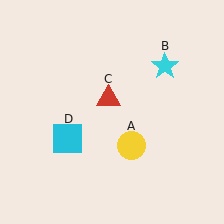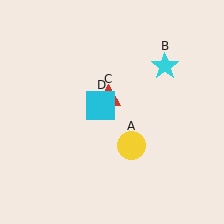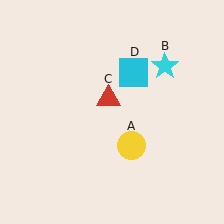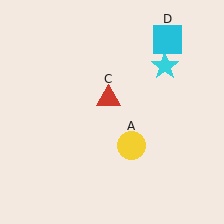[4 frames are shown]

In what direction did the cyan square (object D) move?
The cyan square (object D) moved up and to the right.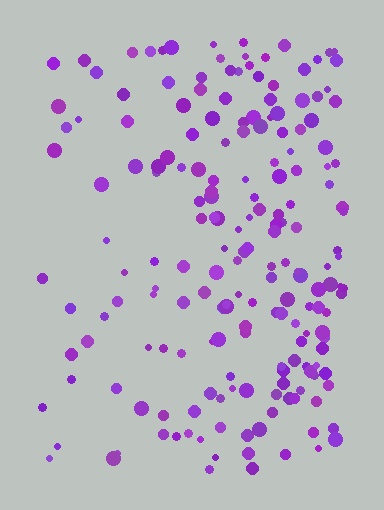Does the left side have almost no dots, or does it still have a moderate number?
Still a moderate number, just noticeably fewer than the right.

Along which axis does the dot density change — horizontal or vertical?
Horizontal.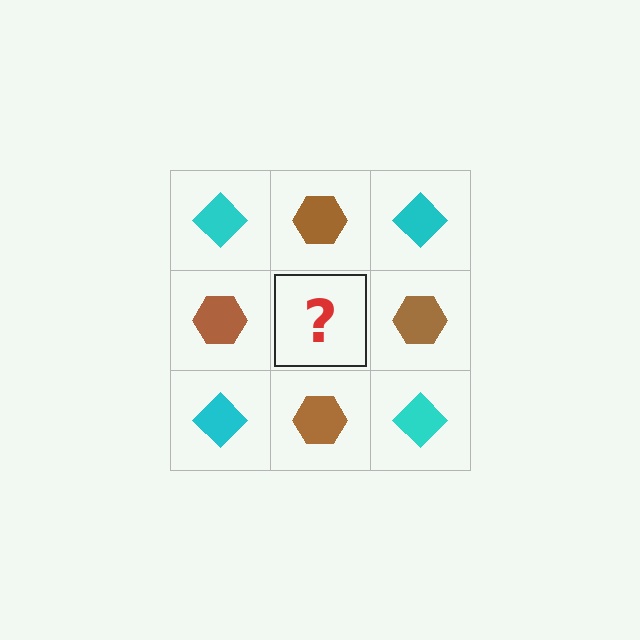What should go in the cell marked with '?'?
The missing cell should contain a cyan diamond.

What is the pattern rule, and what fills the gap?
The rule is that it alternates cyan diamond and brown hexagon in a checkerboard pattern. The gap should be filled with a cyan diamond.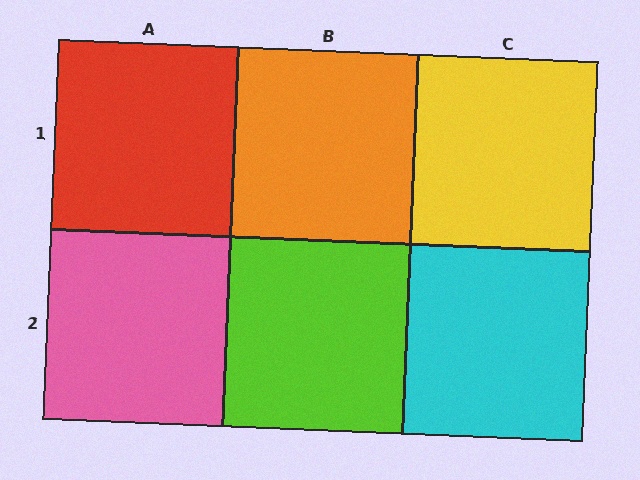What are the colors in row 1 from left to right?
Red, orange, yellow.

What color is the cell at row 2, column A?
Pink.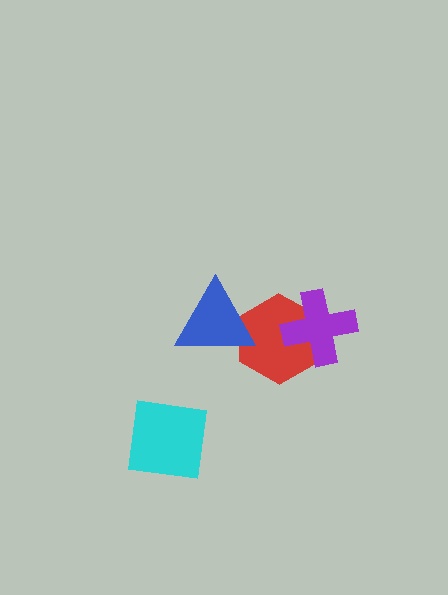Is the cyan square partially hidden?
No, no other shape covers it.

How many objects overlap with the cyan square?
0 objects overlap with the cyan square.